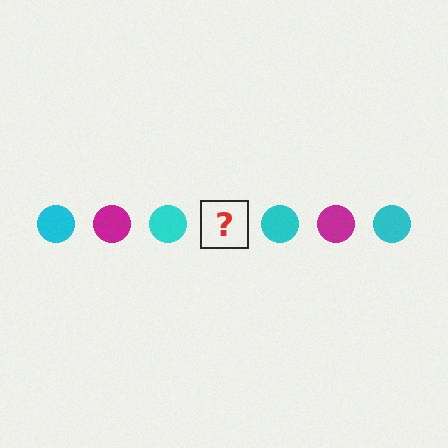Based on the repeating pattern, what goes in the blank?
The blank should be a magenta circle.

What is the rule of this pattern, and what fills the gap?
The rule is that the pattern cycles through cyan, magenta circles. The gap should be filled with a magenta circle.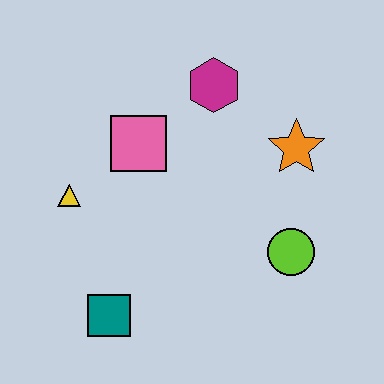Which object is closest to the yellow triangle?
The pink square is closest to the yellow triangle.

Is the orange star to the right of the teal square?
Yes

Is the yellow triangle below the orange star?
Yes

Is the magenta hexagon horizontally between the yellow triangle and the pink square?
No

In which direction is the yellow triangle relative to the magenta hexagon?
The yellow triangle is to the left of the magenta hexagon.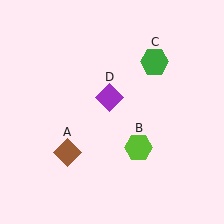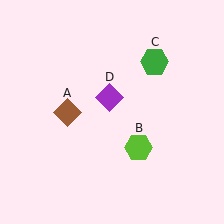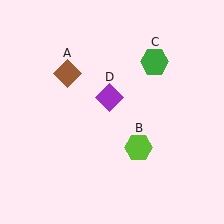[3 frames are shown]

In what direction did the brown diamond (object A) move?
The brown diamond (object A) moved up.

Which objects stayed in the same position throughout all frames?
Lime hexagon (object B) and green hexagon (object C) and purple diamond (object D) remained stationary.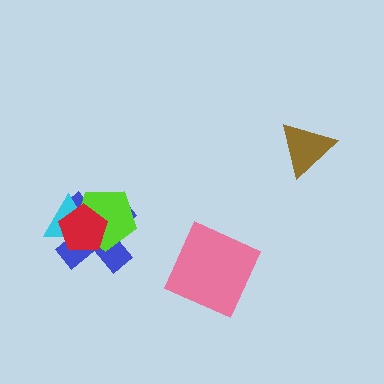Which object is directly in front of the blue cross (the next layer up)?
The cyan triangle is directly in front of the blue cross.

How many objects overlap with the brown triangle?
0 objects overlap with the brown triangle.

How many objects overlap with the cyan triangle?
3 objects overlap with the cyan triangle.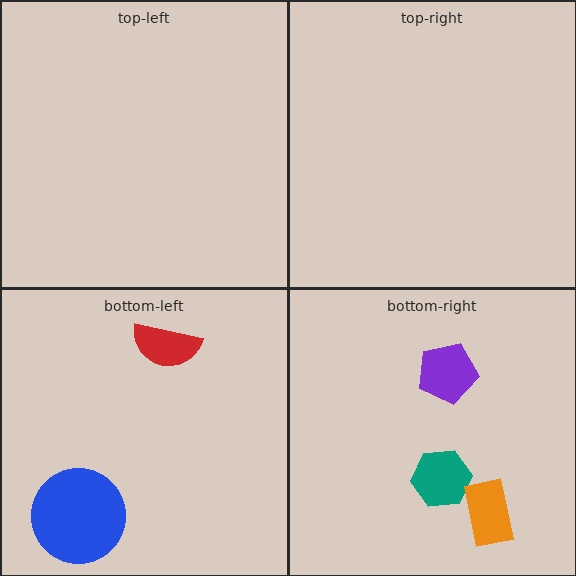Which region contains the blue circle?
The bottom-left region.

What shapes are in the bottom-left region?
The blue circle, the red semicircle.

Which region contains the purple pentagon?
The bottom-right region.